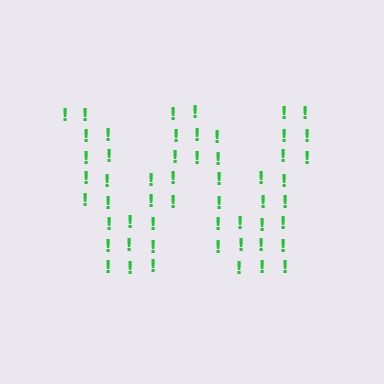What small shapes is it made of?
It is made of small exclamation marks.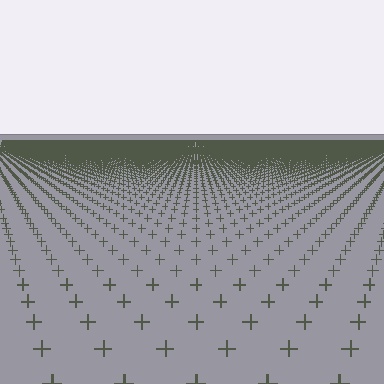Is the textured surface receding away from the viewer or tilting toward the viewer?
The surface is receding away from the viewer. Texture elements get smaller and denser toward the top.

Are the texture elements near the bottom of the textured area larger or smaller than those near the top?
Larger. Near the bottom, elements are closer to the viewer and appear at a bigger on-screen size.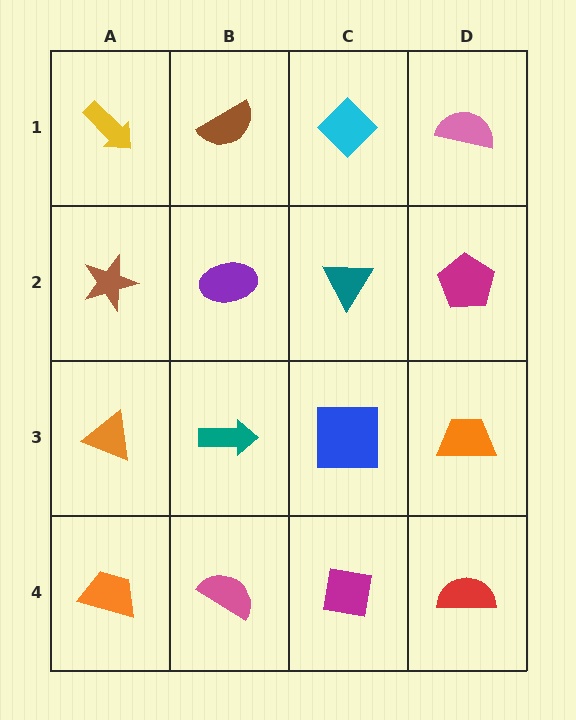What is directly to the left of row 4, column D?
A magenta square.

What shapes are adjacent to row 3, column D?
A magenta pentagon (row 2, column D), a red semicircle (row 4, column D), a blue square (row 3, column C).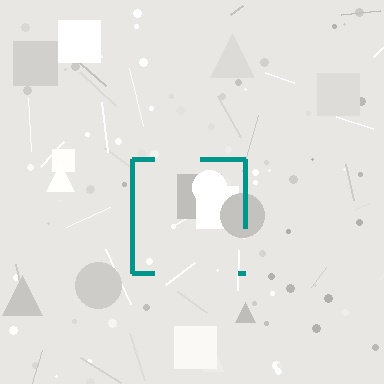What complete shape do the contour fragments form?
The contour fragments form a square.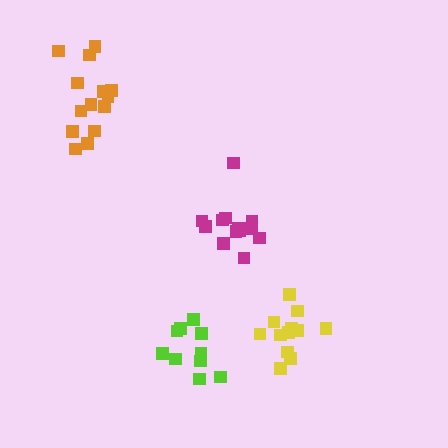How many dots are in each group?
Group 1: 13 dots, Group 2: 10 dots, Group 3: 13 dots, Group 4: 14 dots (50 total).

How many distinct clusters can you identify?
There are 4 distinct clusters.